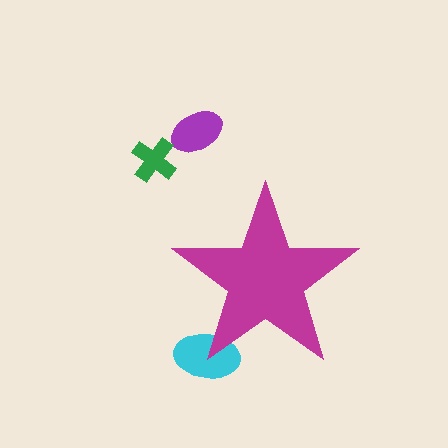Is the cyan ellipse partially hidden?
Yes, the cyan ellipse is partially hidden behind the magenta star.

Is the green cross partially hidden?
No, the green cross is fully visible.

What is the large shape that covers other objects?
A magenta star.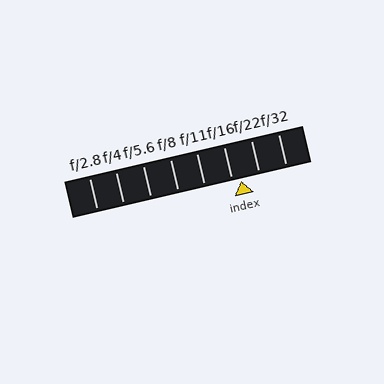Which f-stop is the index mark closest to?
The index mark is closest to f/16.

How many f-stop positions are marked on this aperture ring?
There are 8 f-stop positions marked.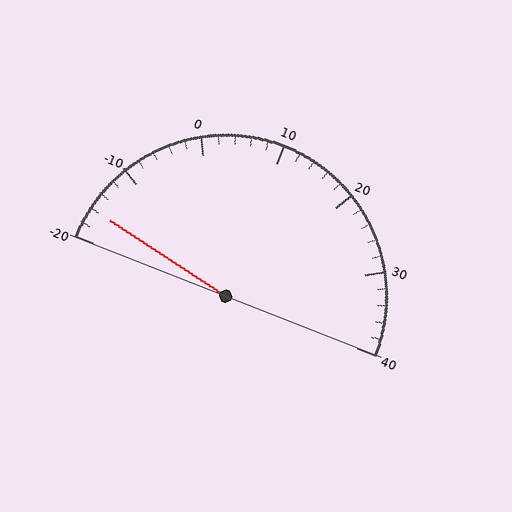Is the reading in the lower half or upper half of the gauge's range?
The reading is in the lower half of the range (-20 to 40).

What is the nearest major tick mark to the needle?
The nearest major tick mark is -20.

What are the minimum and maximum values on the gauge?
The gauge ranges from -20 to 40.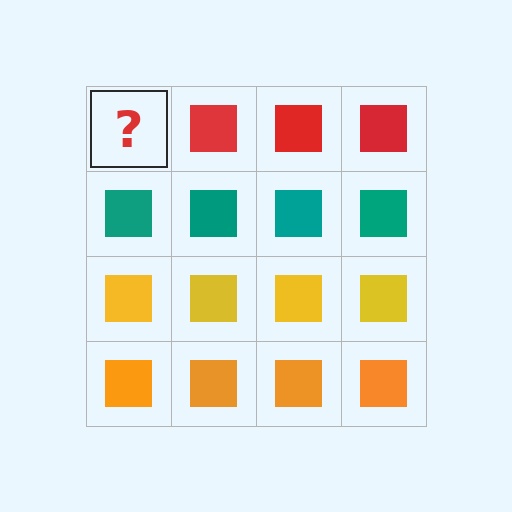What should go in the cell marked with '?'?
The missing cell should contain a red square.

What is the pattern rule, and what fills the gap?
The rule is that each row has a consistent color. The gap should be filled with a red square.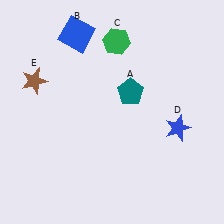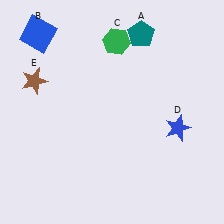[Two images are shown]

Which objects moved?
The objects that moved are: the teal pentagon (A), the blue square (B).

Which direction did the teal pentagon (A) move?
The teal pentagon (A) moved up.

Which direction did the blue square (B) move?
The blue square (B) moved left.